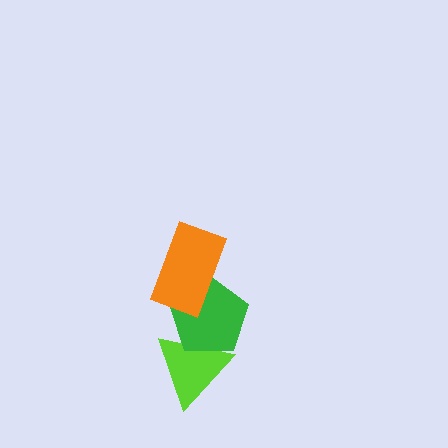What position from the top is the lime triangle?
The lime triangle is 3rd from the top.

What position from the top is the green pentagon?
The green pentagon is 2nd from the top.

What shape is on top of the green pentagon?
The orange rectangle is on top of the green pentagon.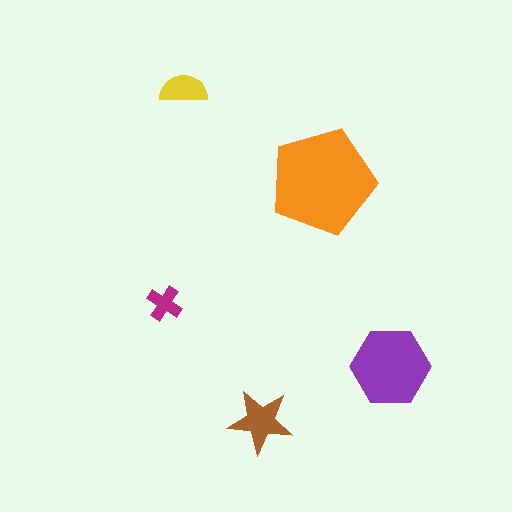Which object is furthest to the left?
The magenta cross is leftmost.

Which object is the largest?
The orange pentagon.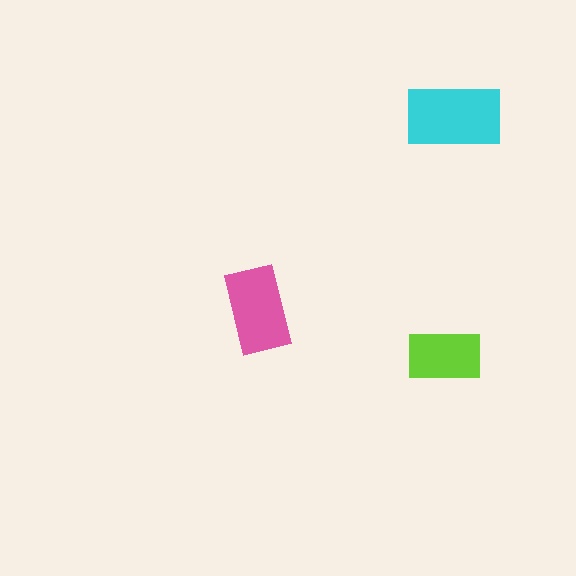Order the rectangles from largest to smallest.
the cyan one, the pink one, the lime one.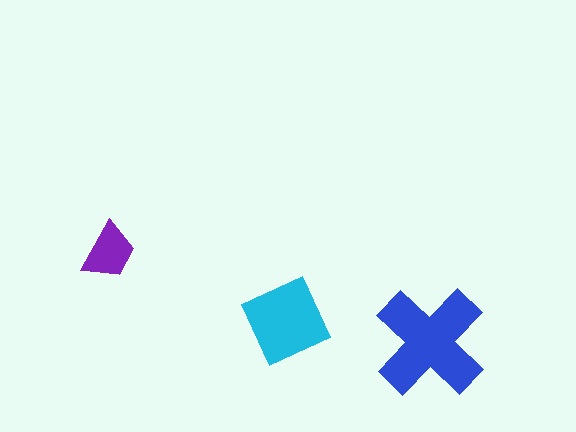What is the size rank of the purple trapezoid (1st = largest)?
3rd.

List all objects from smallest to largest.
The purple trapezoid, the cyan diamond, the blue cross.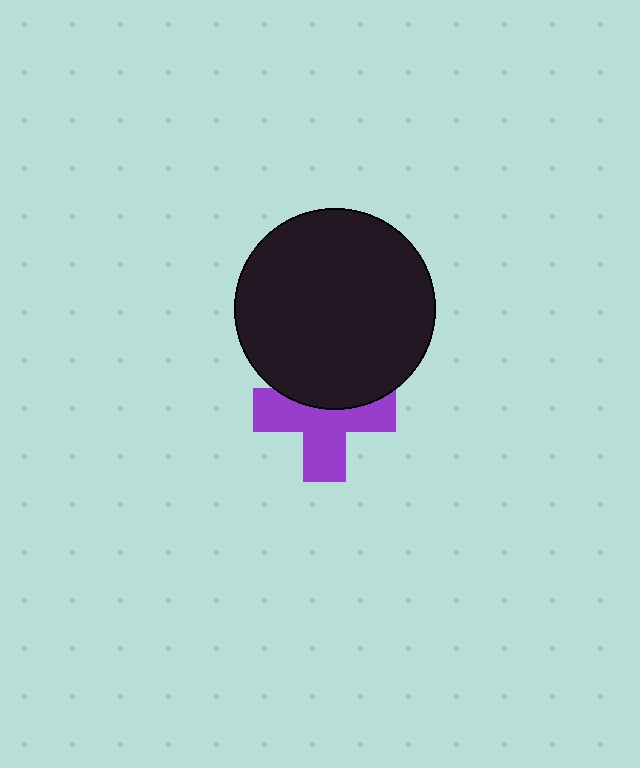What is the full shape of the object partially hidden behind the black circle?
The partially hidden object is a purple cross.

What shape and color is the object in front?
The object in front is a black circle.